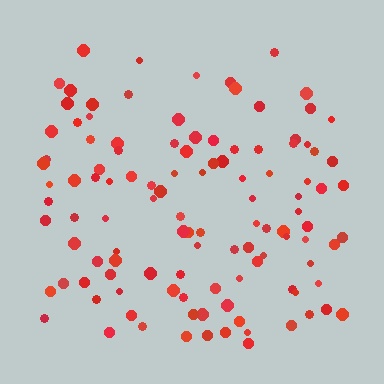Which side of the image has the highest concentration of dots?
The bottom.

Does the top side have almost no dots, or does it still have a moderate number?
Still a moderate number, just noticeably fewer than the bottom.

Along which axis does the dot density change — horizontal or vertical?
Vertical.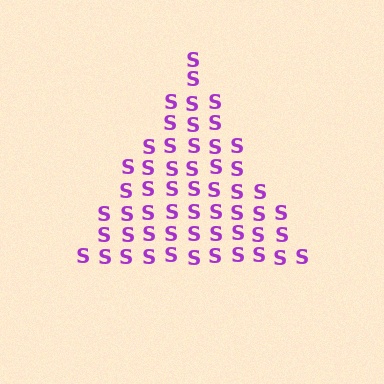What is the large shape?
The large shape is a triangle.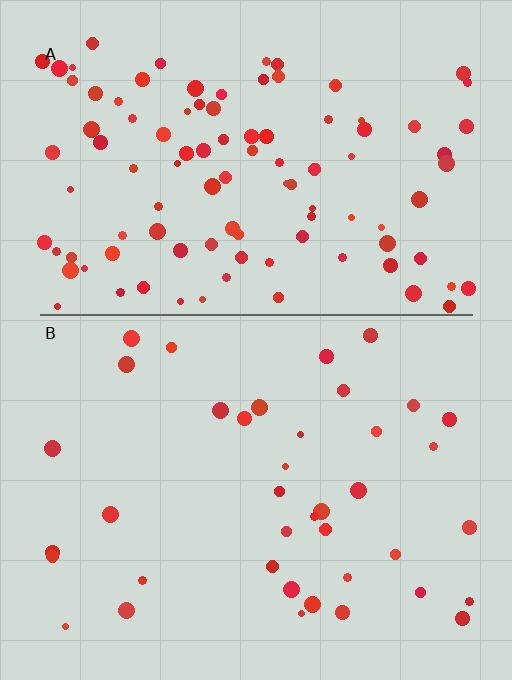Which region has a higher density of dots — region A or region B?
A (the top).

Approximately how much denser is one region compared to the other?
Approximately 2.7× — region A over region B.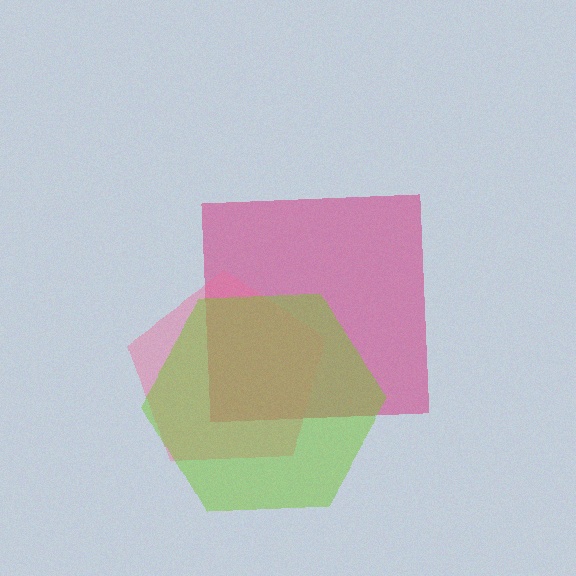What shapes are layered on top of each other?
The layered shapes are: a magenta square, a pink pentagon, a lime hexagon.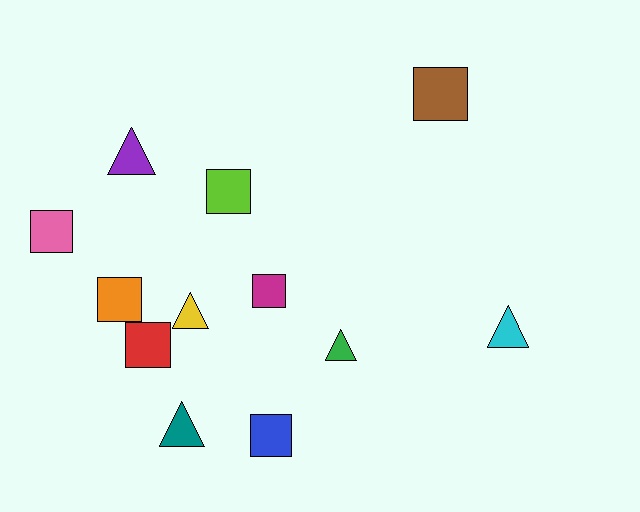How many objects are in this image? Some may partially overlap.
There are 12 objects.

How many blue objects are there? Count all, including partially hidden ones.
There is 1 blue object.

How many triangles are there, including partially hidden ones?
There are 5 triangles.